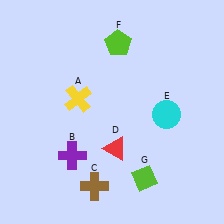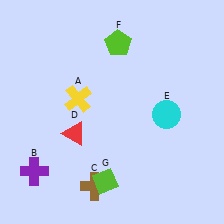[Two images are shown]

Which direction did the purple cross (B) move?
The purple cross (B) moved left.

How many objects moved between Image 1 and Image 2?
3 objects moved between the two images.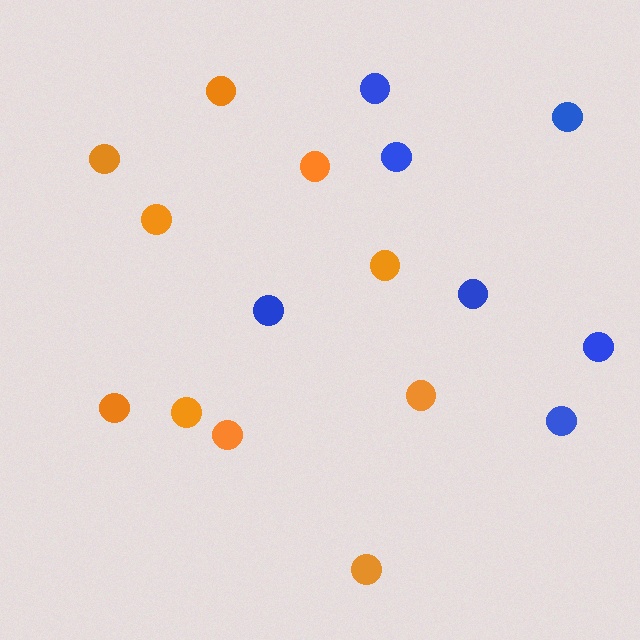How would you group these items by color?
There are 2 groups: one group of blue circles (7) and one group of orange circles (10).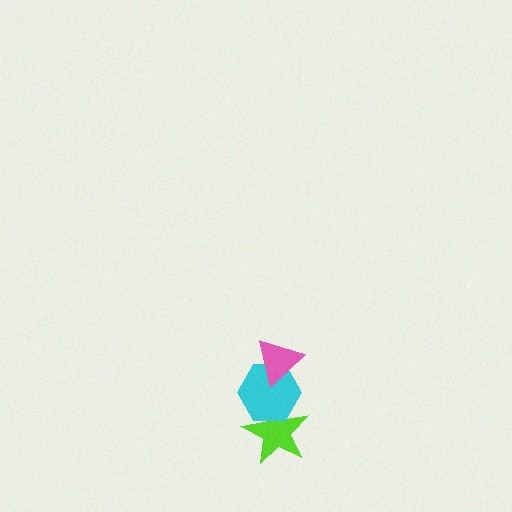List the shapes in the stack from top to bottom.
From top to bottom: the pink triangle, the cyan hexagon, the lime star.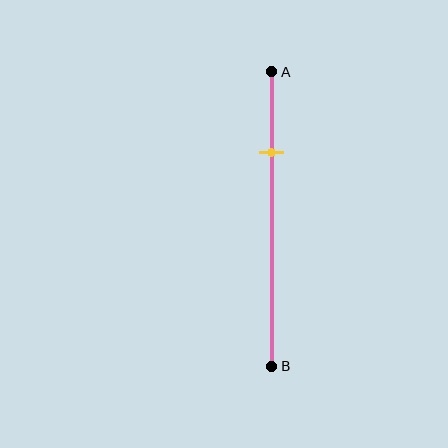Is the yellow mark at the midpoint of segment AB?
No, the mark is at about 25% from A, not at the 50% midpoint.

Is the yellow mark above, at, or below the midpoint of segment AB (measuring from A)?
The yellow mark is above the midpoint of segment AB.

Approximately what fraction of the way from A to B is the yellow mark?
The yellow mark is approximately 25% of the way from A to B.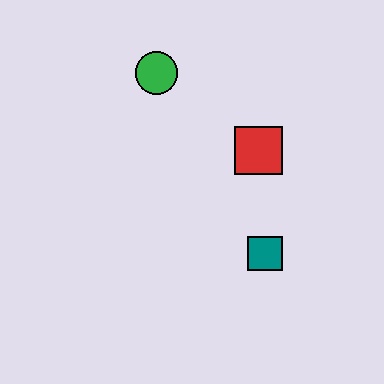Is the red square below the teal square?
No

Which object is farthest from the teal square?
The green circle is farthest from the teal square.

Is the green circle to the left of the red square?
Yes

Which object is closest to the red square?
The teal square is closest to the red square.